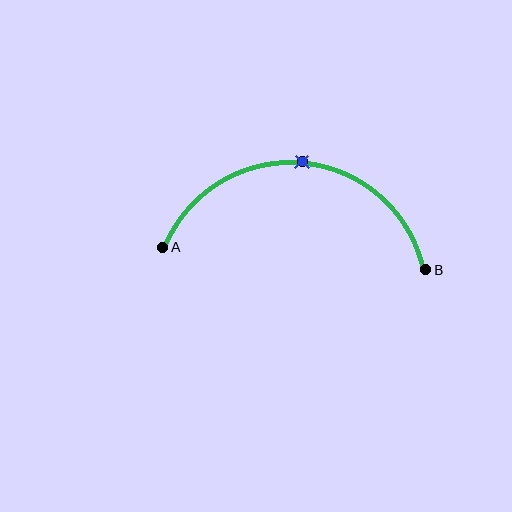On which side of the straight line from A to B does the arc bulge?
The arc bulges above the straight line connecting A and B.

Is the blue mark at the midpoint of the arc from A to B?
Yes. The blue mark lies on the arc at equal arc-length from both A and B — it is the arc midpoint.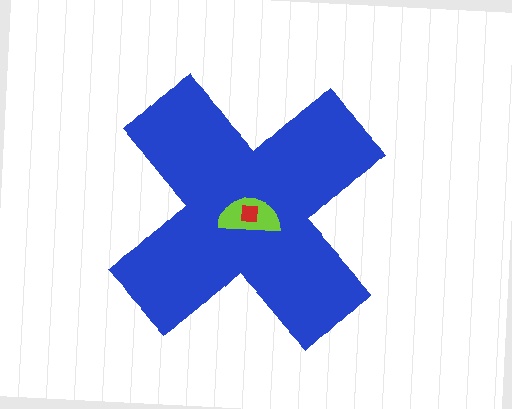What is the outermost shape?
The blue cross.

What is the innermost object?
The red square.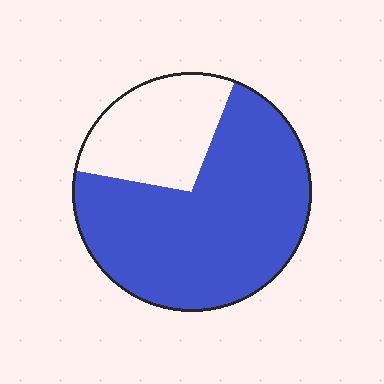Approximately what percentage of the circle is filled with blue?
Approximately 70%.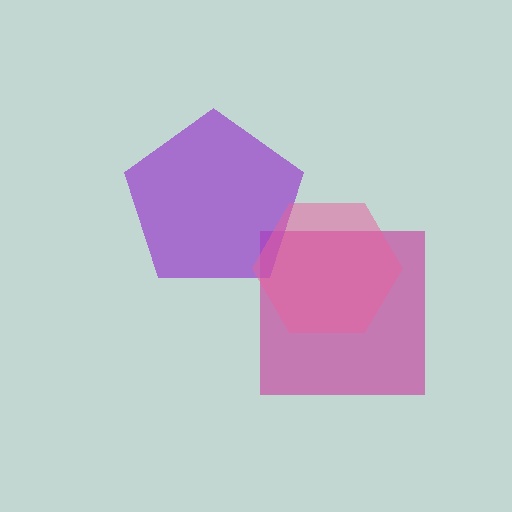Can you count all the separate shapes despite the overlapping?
Yes, there are 3 separate shapes.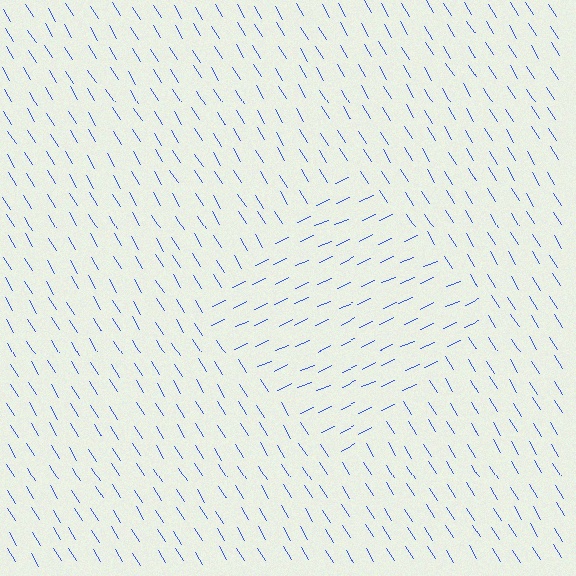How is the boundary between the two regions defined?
The boundary is defined purely by a change in line orientation (approximately 83 degrees difference). All lines are the same color and thickness.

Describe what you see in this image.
The image is filled with small blue line segments. A diamond region in the image has lines oriented differently from the surrounding lines, creating a visible texture boundary.